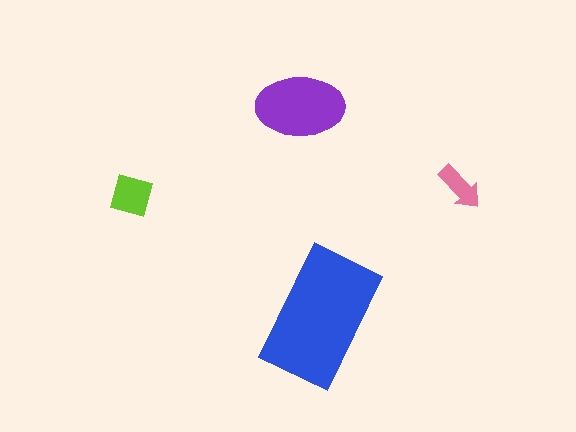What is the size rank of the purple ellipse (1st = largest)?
2nd.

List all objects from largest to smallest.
The blue rectangle, the purple ellipse, the lime diamond, the pink arrow.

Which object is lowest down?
The blue rectangle is bottommost.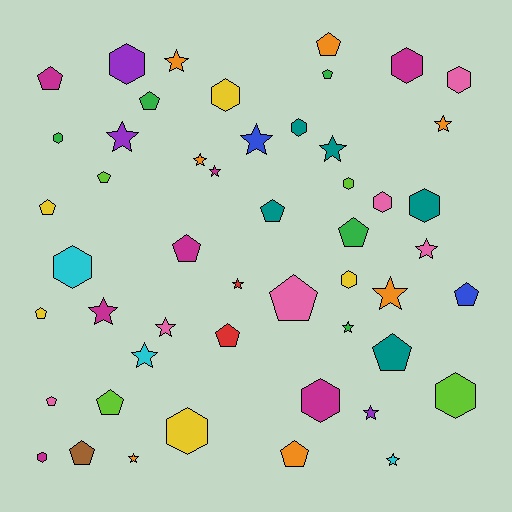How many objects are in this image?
There are 50 objects.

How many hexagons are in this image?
There are 15 hexagons.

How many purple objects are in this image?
There are 3 purple objects.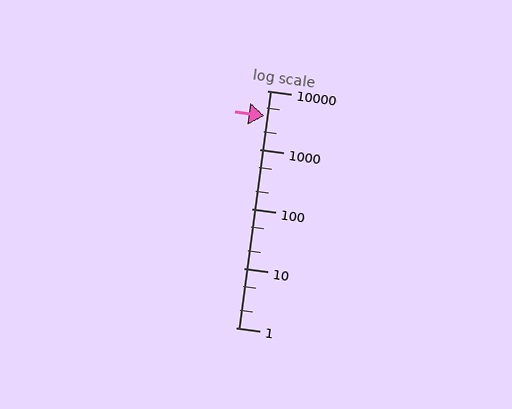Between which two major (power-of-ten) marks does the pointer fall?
The pointer is between 1000 and 10000.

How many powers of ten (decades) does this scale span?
The scale spans 4 decades, from 1 to 10000.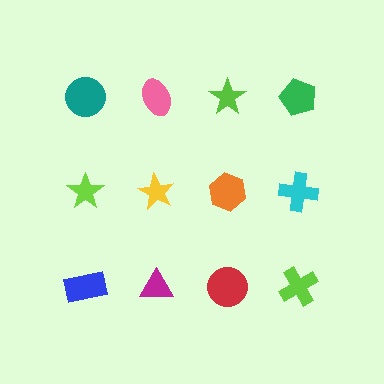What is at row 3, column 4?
A lime cross.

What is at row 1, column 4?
A green pentagon.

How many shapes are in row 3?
4 shapes.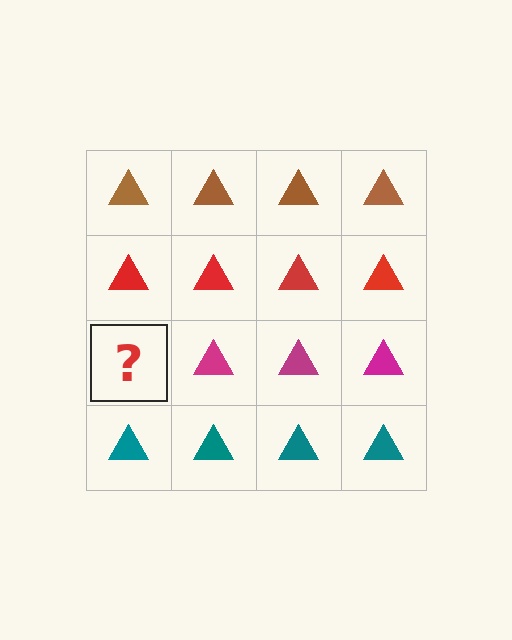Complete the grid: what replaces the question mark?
The question mark should be replaced with a magenta triangle.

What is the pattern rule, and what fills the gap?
The rule is that each row has a consistent color. The gap should be filled with a magenta triangle.